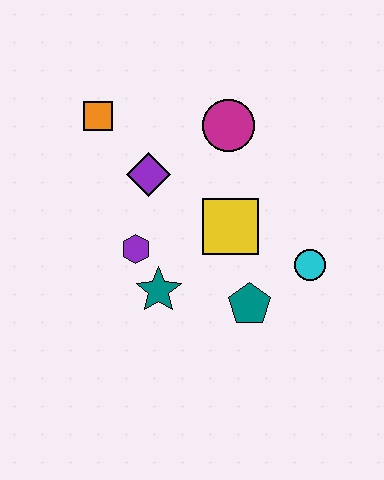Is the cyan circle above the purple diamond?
No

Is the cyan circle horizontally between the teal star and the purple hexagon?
No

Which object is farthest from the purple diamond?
The cyan circle is farthest from the purple diamond.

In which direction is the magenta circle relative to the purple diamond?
The magenta circle is to the right of the purple diamond.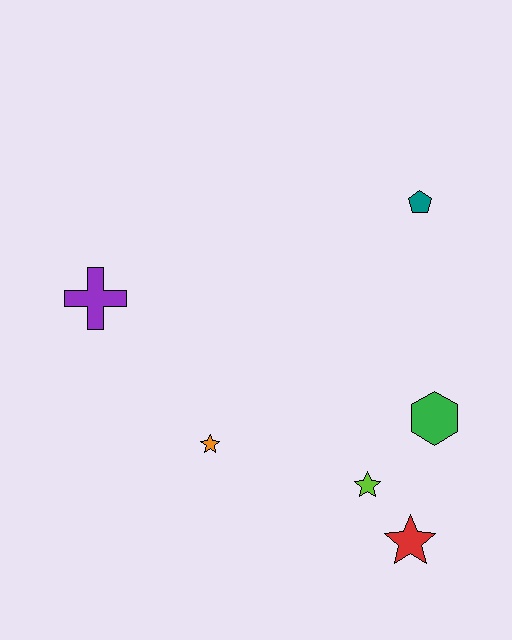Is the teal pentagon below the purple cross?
No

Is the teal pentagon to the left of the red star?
No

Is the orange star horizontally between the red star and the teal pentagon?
No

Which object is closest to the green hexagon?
The lime star is closest to the green hexagon.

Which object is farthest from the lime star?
The purple cross is farthest from the lime star.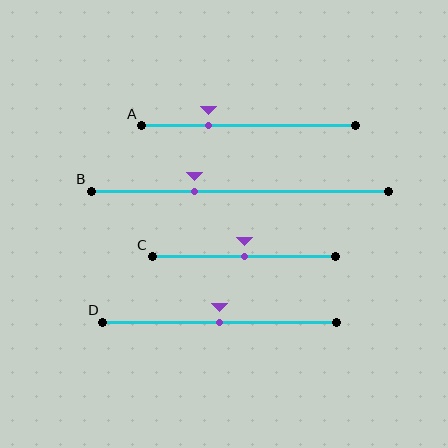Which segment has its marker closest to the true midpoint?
Segment C has its marker closest to the true midpoint.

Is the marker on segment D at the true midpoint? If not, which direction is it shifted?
Yes, the marker on segment D is at the true midpoint.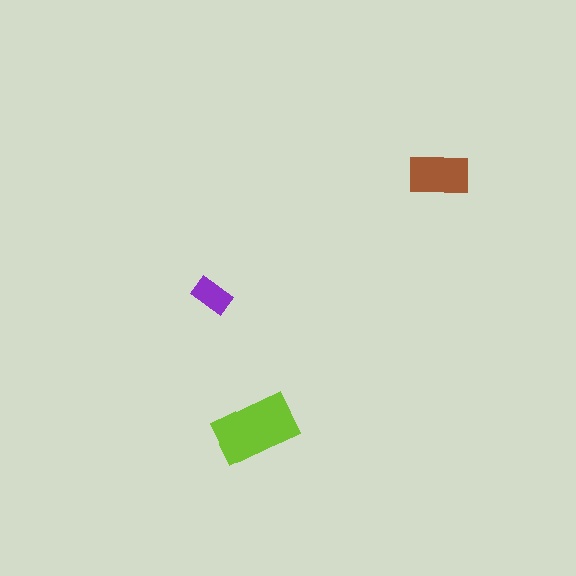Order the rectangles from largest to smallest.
the lime one, the brown one, the purple one.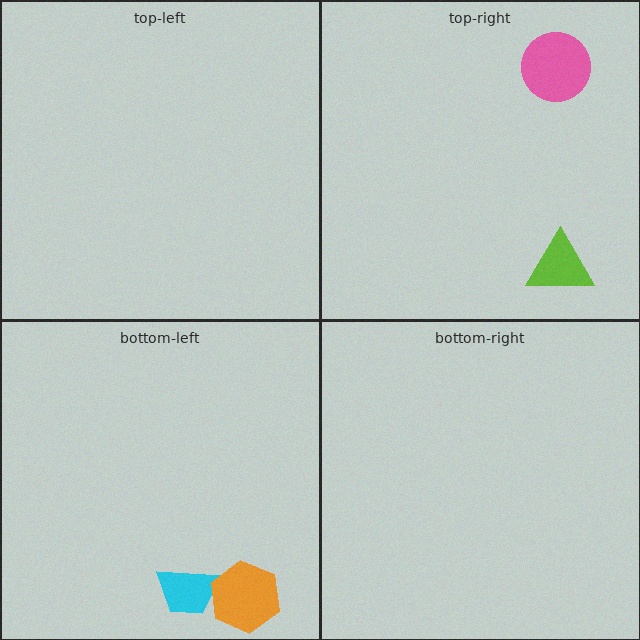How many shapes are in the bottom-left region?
2.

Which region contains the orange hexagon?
The bottom-left region.